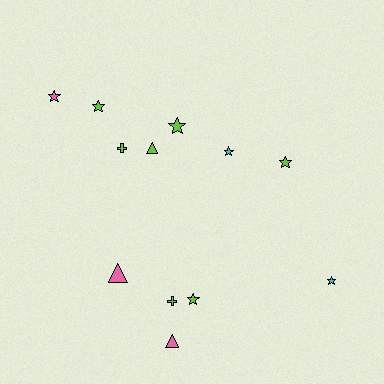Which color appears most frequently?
Lime, with 7 objects.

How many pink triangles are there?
There are 2 pink triangles.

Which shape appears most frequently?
Star, with 7 objects.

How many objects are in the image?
There are 12 objects.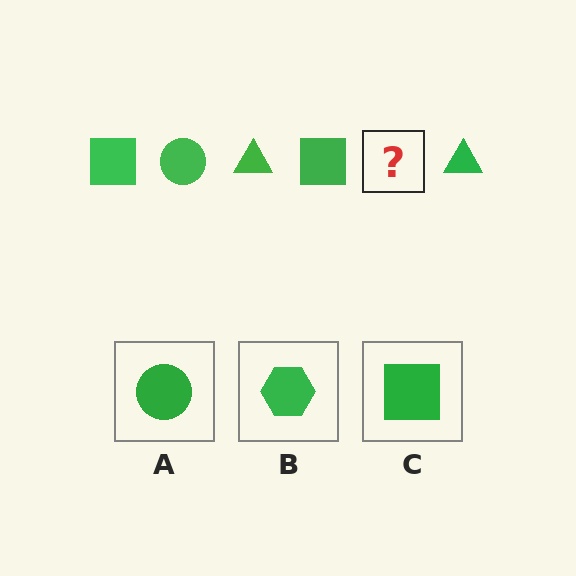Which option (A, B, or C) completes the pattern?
A.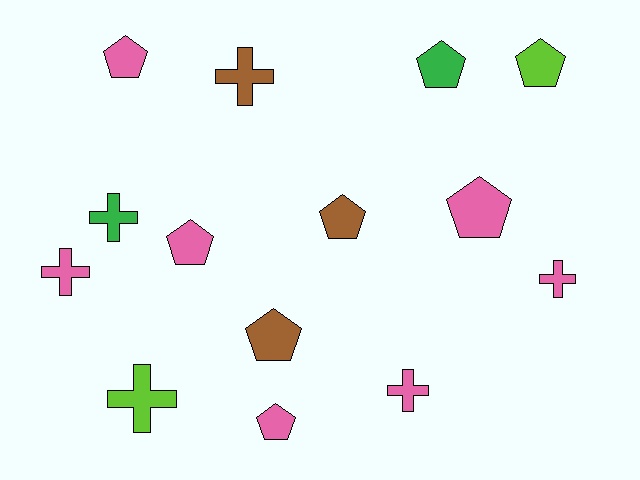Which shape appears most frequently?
Pentagon, with 8 objects.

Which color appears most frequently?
Pink, with 7 objects.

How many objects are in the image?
There are 14 objects.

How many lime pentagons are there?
There is 1 lime pentagon.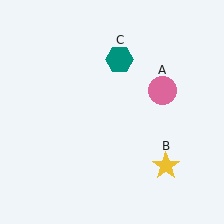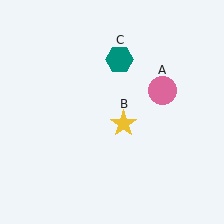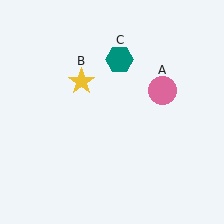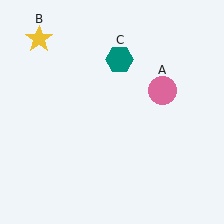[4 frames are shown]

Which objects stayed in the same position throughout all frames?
Pink circle (object A) and teal hexagon (object C) remained stationary.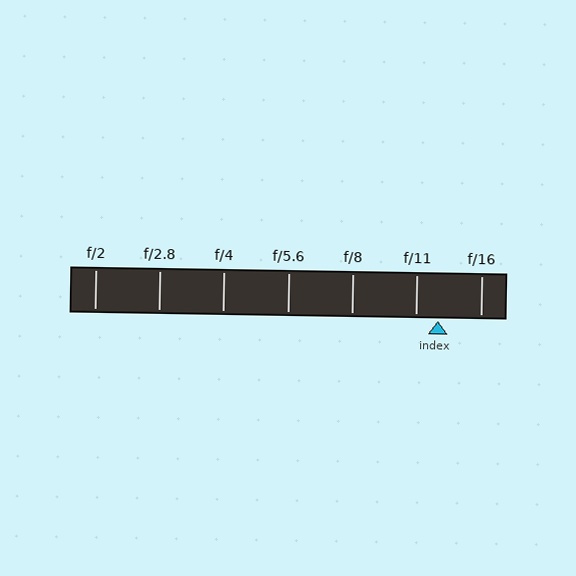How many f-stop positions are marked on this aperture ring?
There are 7 f-stop positions marked.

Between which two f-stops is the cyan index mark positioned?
The index mark is between f/11 and f/16.